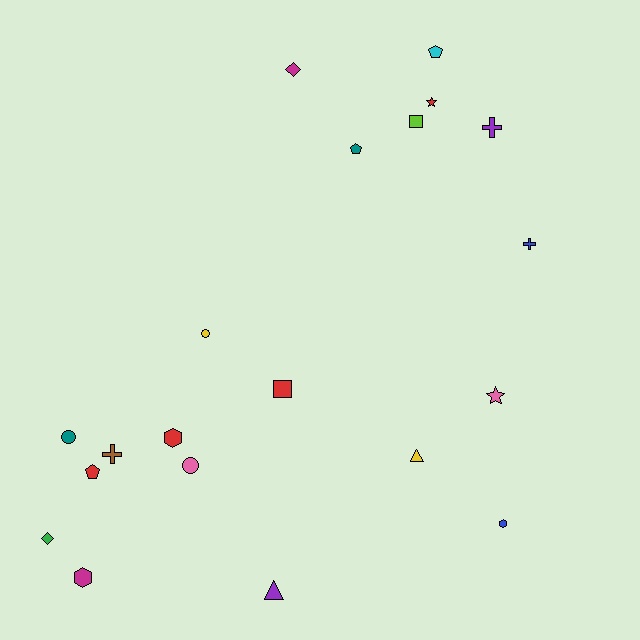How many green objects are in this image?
There is 1 green object.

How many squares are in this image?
There are 2 squares.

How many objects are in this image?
There are 20 objects.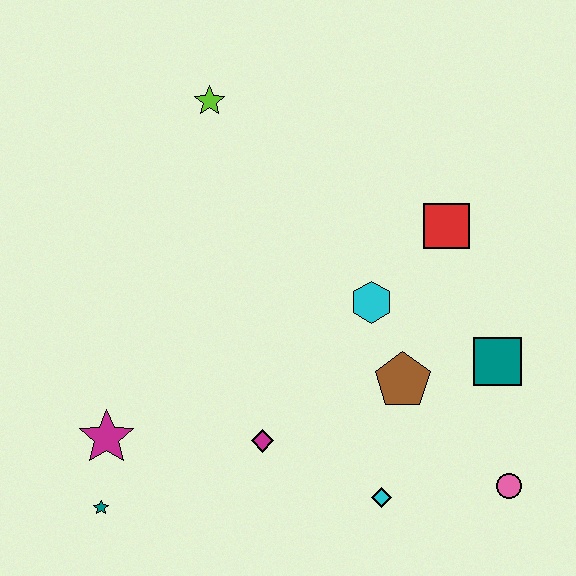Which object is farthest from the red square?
The teal star is farthest from the red square.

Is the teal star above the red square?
No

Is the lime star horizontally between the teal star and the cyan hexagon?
Yes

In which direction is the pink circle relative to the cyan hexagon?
The pink circle is below the cyan hexagon.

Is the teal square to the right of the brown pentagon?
Yes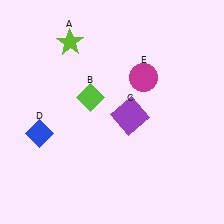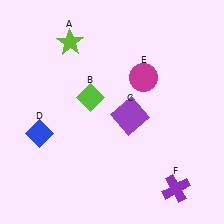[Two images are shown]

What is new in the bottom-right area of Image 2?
A purple cross (F) was added in the bottom-right area of Image 2.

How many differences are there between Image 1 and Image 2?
There is 1 difference between the two images.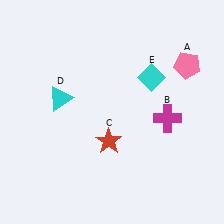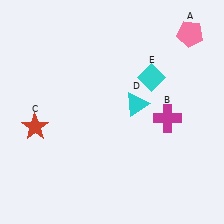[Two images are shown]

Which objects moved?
The objects that moved are: the pink pentagon (A), the red star (C), the cyan triangle (D).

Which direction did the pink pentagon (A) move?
The pink pentagon (A) moved up.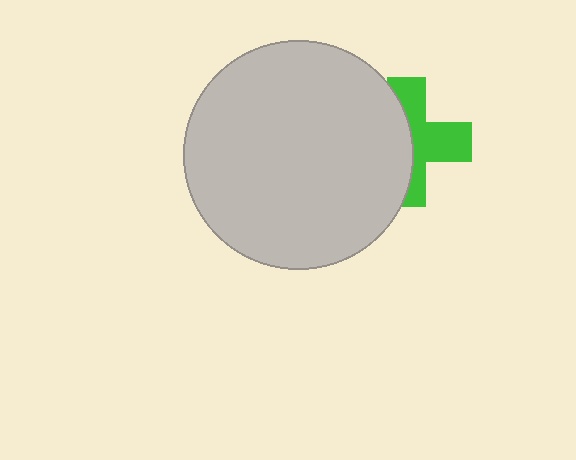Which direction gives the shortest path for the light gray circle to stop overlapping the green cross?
Moving left gives the shortest separation.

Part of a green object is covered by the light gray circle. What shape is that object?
It is a cross.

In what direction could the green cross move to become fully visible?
The green cross could move right. That would shift it out from behind the light gray circle entirely.